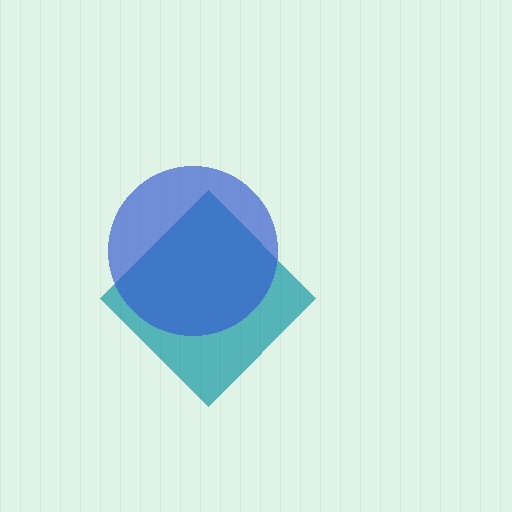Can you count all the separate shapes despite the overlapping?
Yes, there are 2 separate shapes.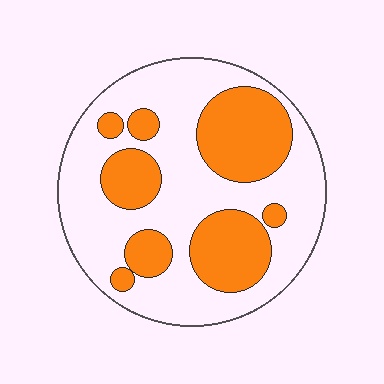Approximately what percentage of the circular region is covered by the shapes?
Approximately 35%.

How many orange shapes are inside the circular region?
8.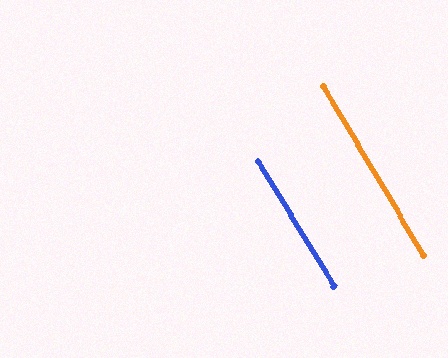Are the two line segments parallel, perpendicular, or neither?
Parallel — their directions differ by only 0.6°.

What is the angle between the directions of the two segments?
Approximately 1 degree.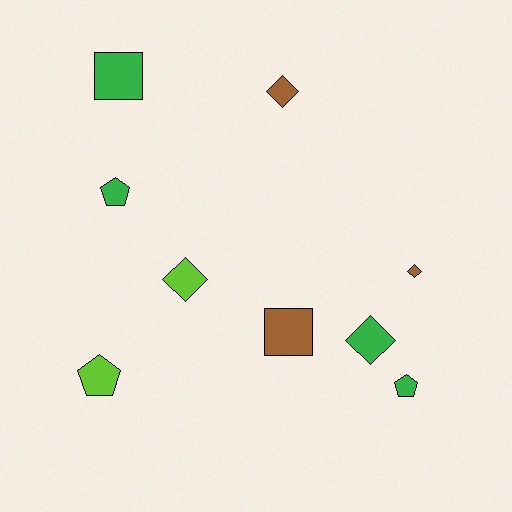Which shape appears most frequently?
Diamond, with 4 objects.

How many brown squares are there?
There is 1 brown square.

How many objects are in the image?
There are 9 objects.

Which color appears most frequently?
Green, with 4 objects.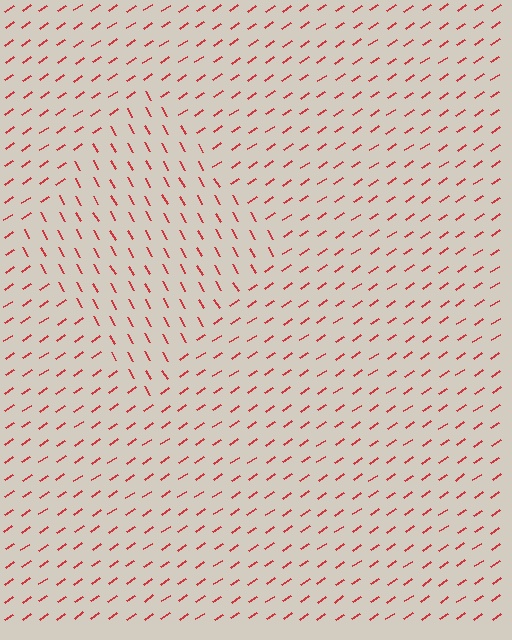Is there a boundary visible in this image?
Yes, there is a texture boundary formed by a change in line orientation.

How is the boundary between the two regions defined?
The boundary is defined purely by a change in line orientation (approximately 85 degrees difference). All lines are the same color and thickness.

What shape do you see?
I see a diamond.